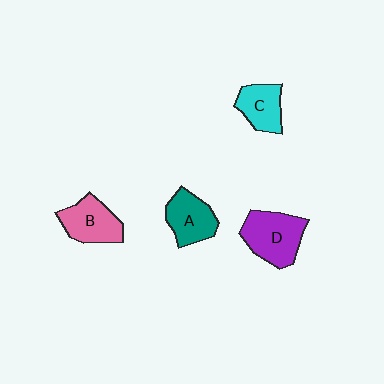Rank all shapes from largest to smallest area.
From largest to smallest: D (purple), B (pink), A (teal), C (cyan).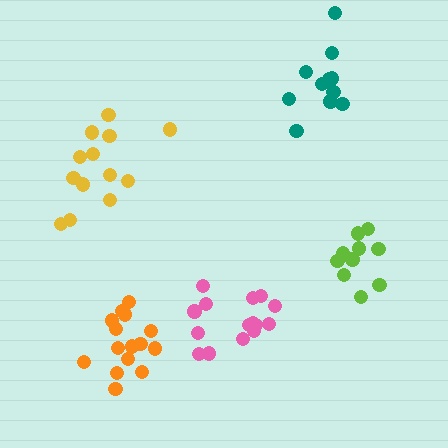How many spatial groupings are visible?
There are 5 spatial groupings.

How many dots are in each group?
Group 1: 15 dots, Group 2: 15 dots, Group 3: 13 dots, Group 4: 11 dots, Group 5: 11 dots (65 total).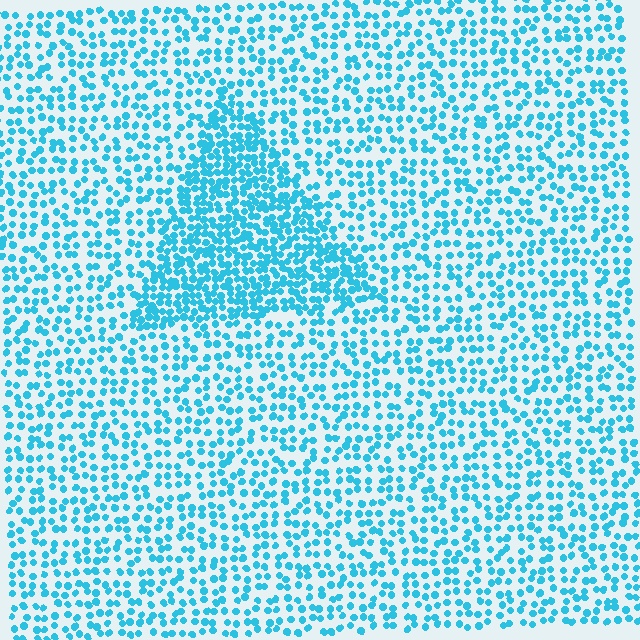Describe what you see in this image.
The image contains small cyan elements arranged at two different densities. A triangle-shaped region is visible where the elements are more densely packed than the surrounding area.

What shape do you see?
I see a triangle.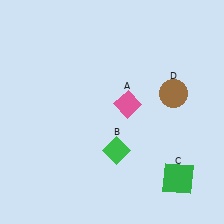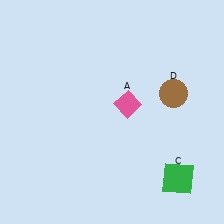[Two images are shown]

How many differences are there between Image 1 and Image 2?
There is 1 difference between the two images.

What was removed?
The green diamond (B) was removed in Image 2.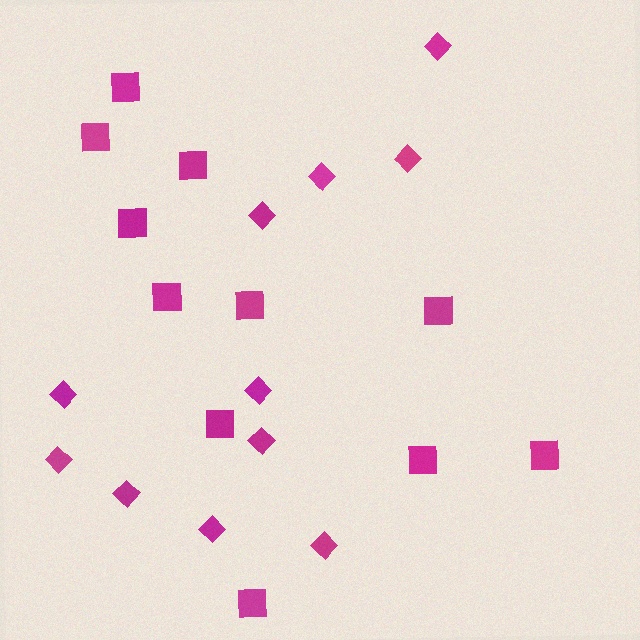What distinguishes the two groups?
There are 2 groups: one group of diamonds (11) and one group of squares (11).